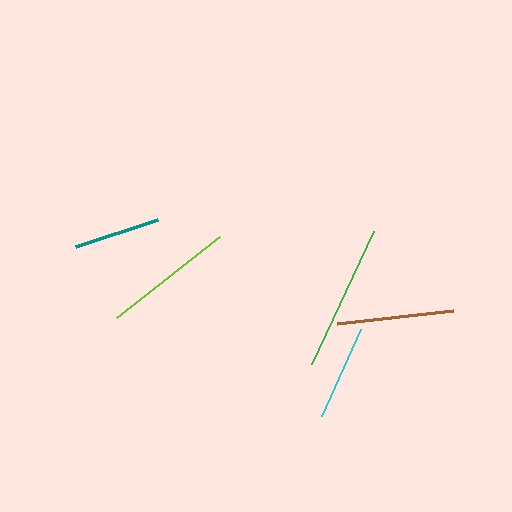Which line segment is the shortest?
The teal line is the shortest at approximately 86 pixels.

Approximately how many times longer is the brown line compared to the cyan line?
The brown line is approximately 1.2 times the length of the cyan line.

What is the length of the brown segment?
The brown segment is approximately 117 pixels long.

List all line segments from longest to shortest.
From longest to shortest: green, lime, brown, cyan, teal.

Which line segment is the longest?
The green line is the longest at approximately 147 pixels.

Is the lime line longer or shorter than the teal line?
The lime line is longer than the teal line.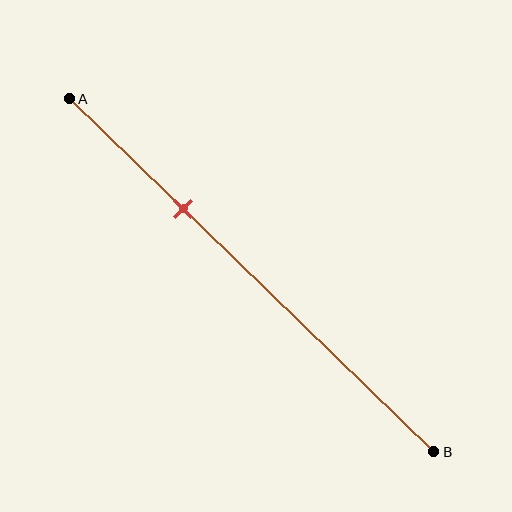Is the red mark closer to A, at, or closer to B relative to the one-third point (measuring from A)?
The red mark is approximately at the one-third point of segment AB.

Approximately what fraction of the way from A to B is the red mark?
The red mark is approximately 30% of the way from A to B.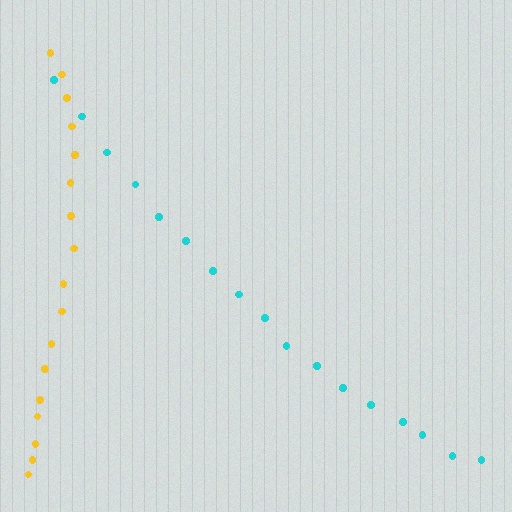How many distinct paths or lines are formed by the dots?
There are 2 distinct paths.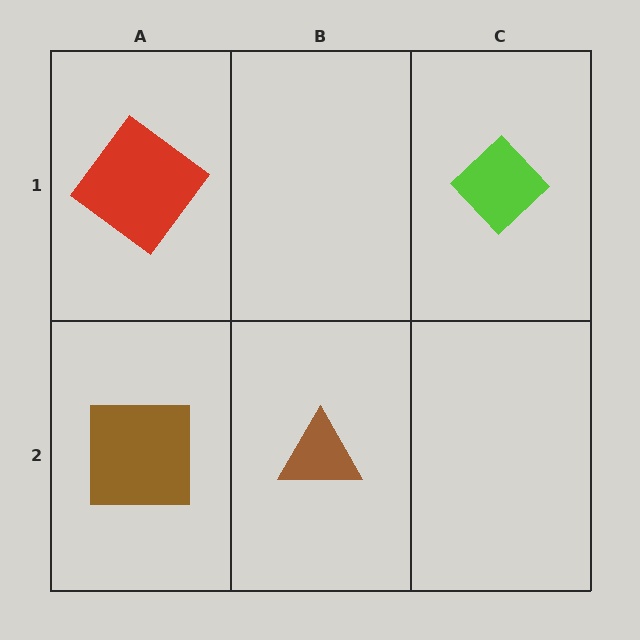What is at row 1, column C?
A lime diamond.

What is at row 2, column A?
A brown square.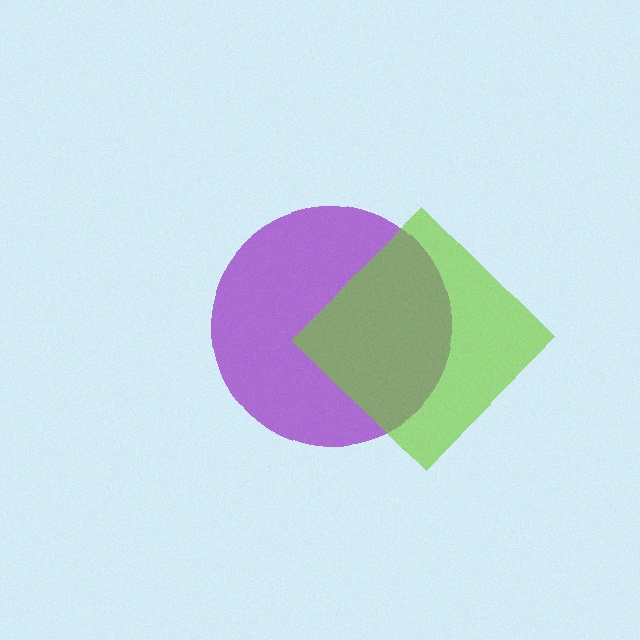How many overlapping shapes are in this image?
There are 2 overlapping shapes in the image.